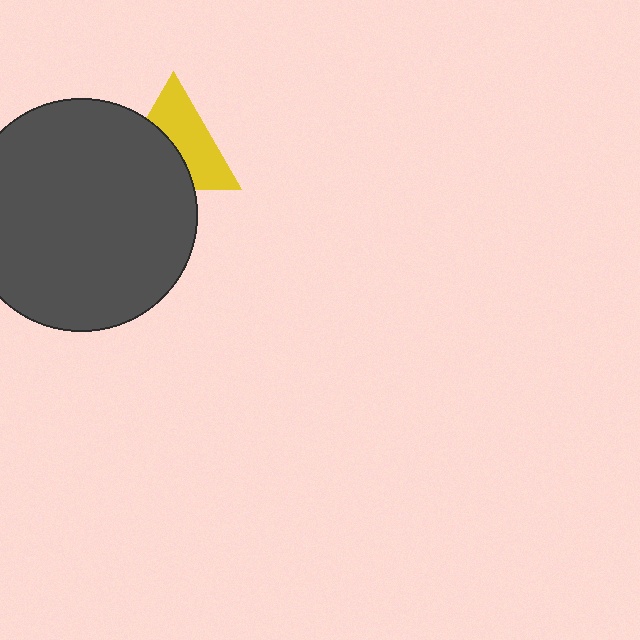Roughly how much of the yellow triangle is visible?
About half of it is visible (roughly 54%).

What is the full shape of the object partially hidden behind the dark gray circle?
The partially hidden object is a yellow triangle.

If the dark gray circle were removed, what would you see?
You would see the complete yellow triangle.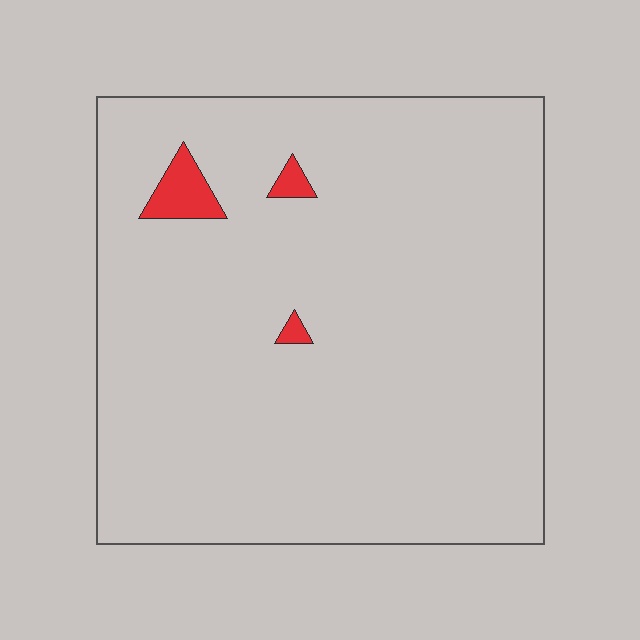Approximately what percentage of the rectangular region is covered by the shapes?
Approximately 5%.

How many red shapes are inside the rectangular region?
3.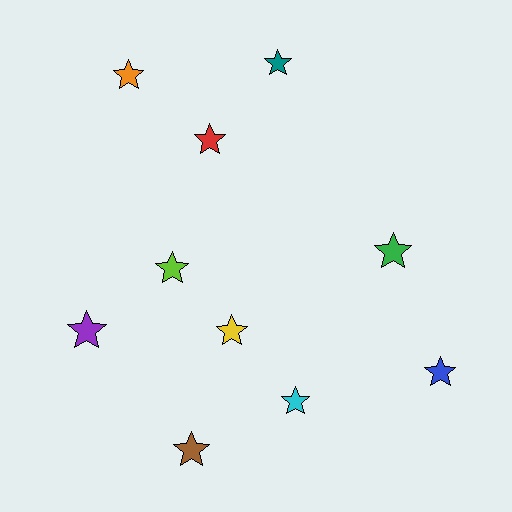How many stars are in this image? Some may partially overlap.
There are 10 stars.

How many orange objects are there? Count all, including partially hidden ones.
There is 1 orange object.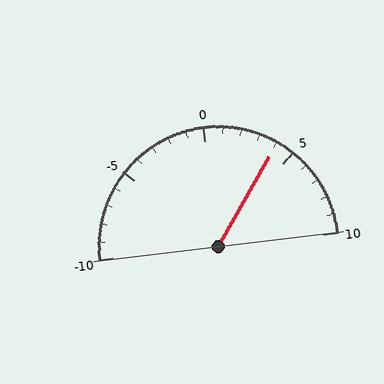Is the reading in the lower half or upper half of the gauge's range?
The reading is in the upper half of the range (-10 to 10).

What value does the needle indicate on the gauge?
The needle indicates approximately 4.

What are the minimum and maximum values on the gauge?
The gauge ranges from -10 to 10.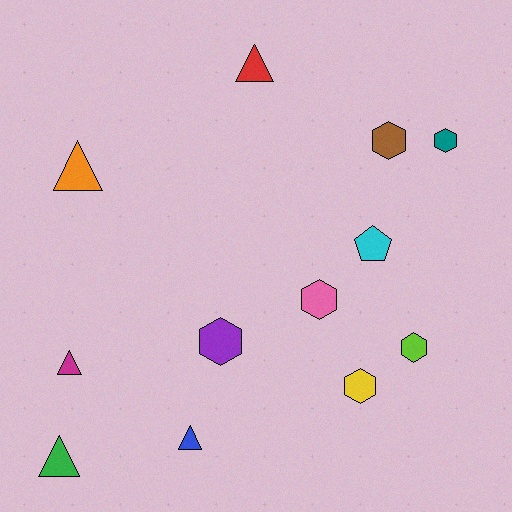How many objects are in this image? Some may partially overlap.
There are 12 objects.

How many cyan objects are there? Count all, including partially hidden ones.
There is 1 cyan object.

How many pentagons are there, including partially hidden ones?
There is 1 pentagon.